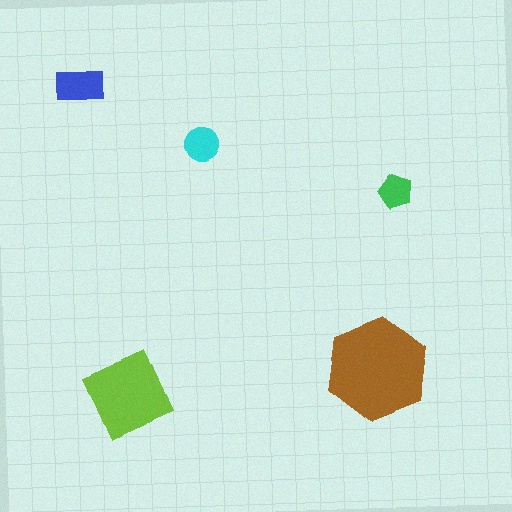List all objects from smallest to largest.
The green pentagon, the cyan circle, the blue rectangle, the lime diamond, the brown hexagon.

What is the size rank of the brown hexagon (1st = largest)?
1st.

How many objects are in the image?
There are 5 objects in the image.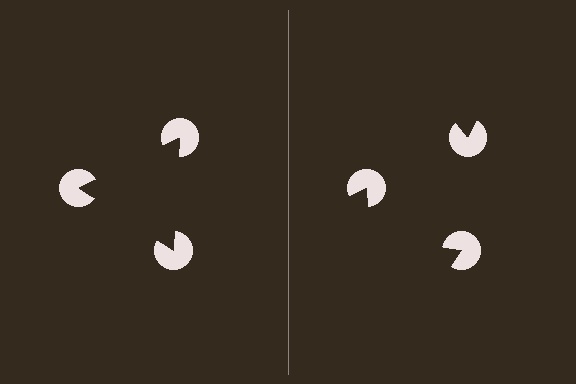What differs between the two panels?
The pac-man discs are positioned identically on both sides; only the wedge orientations differ. On the left they align to a triangle; on the right they are misaligned.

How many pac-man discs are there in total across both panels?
6 — 3 on each side.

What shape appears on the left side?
An illusory triangle.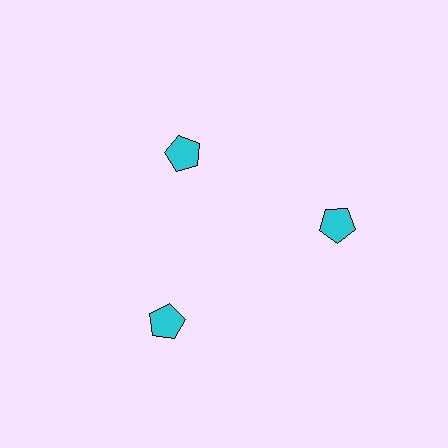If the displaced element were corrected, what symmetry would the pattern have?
It would have 3-fold rotational symmetry — the pattern would map onto itself every 120 degrees.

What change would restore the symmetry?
The symmetry would be restored by moving it outward, back onto the ring so that all 3 pentagons sit at equal angles and equal distance from the center.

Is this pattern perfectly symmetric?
No. The 3 cyan pentagons are arranged in a ring, but one element near the 11 o'clock position is pulled inward toward the center, breaking the 3-fold rotational symmetry.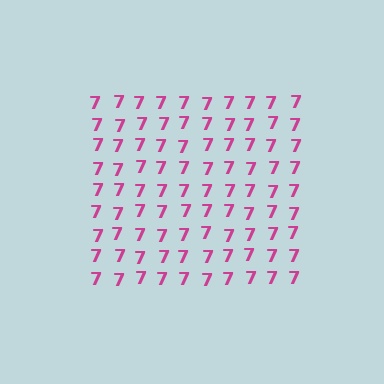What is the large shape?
The large shape is a square.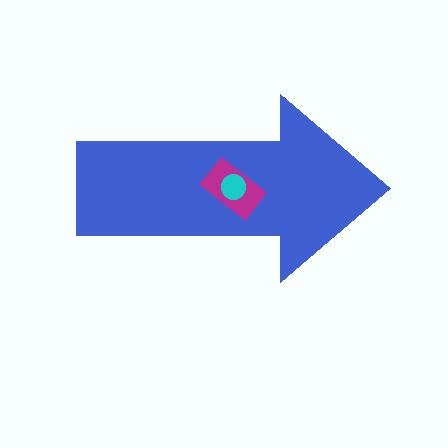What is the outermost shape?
The blue arrow.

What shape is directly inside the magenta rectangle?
The cyan circle.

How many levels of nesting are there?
3.